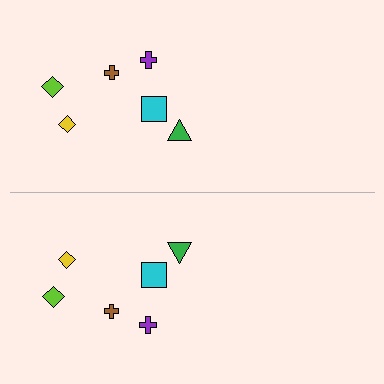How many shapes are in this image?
There are 12 shapes in this image.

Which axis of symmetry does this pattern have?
The pattern has a horizontal axis of symmetry running through the center of the image.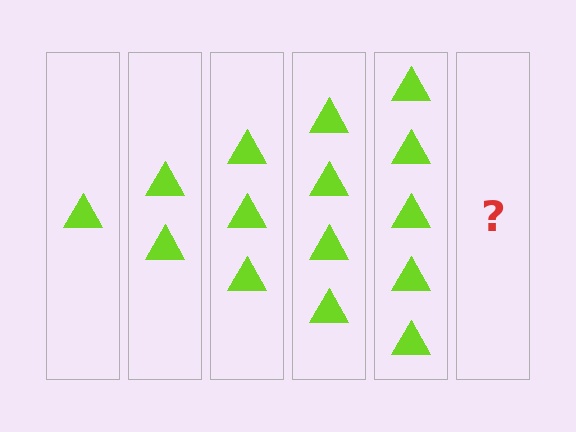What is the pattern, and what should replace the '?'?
The pattern is that each step adds one more triangle. The '?' should be 6 triangles.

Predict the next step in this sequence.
The next step is 6 triangles.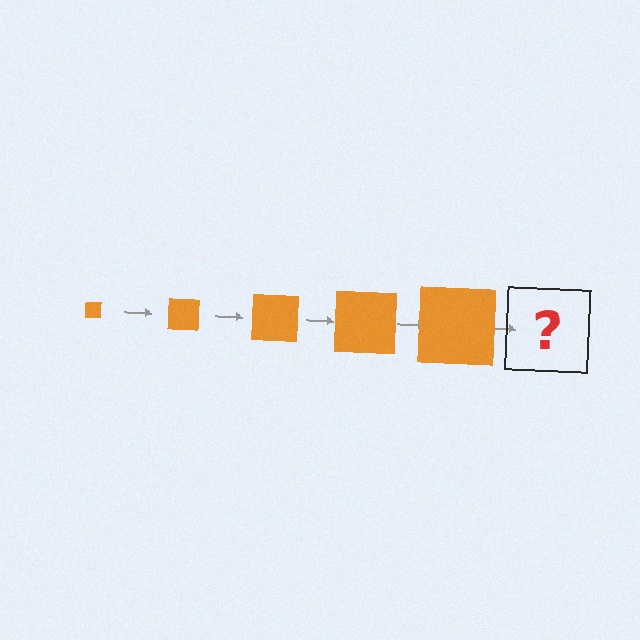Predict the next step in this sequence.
The next step is an orange square, larger than the previous one.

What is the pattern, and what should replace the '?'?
The pattern is that the square gets progressively larger each step. The '?' should be an orange square, larger than the previous one.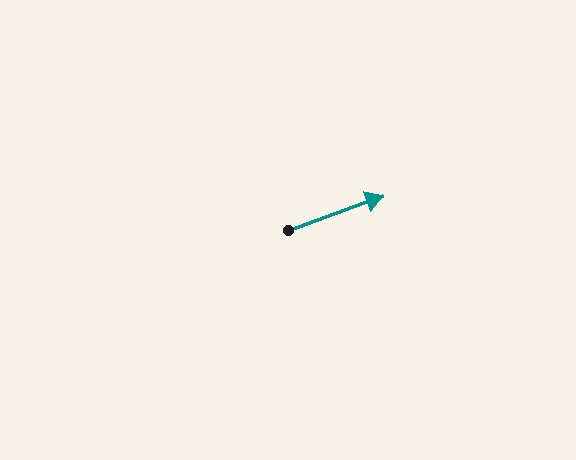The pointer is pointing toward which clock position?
Roughly 2 o'clock.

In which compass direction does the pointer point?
East.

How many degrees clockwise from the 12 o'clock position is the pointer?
Approximately 70 degrees.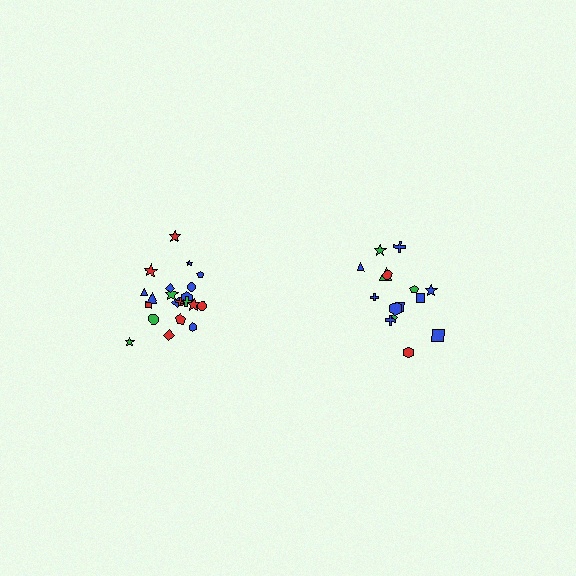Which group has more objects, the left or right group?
The left group.